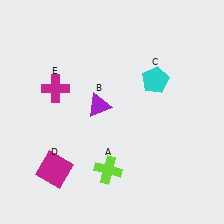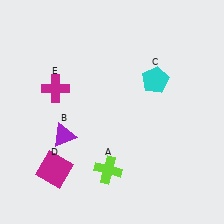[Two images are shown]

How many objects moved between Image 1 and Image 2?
1 object moved between the two images.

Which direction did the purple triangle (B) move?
The purple triangle (B) moved left.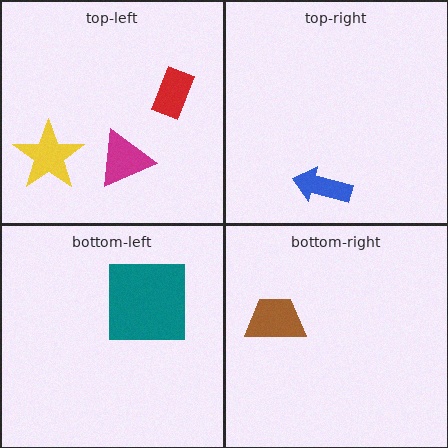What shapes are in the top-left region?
The magenta triangle, the red rectangle, the yellow star.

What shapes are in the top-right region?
The blue arrow.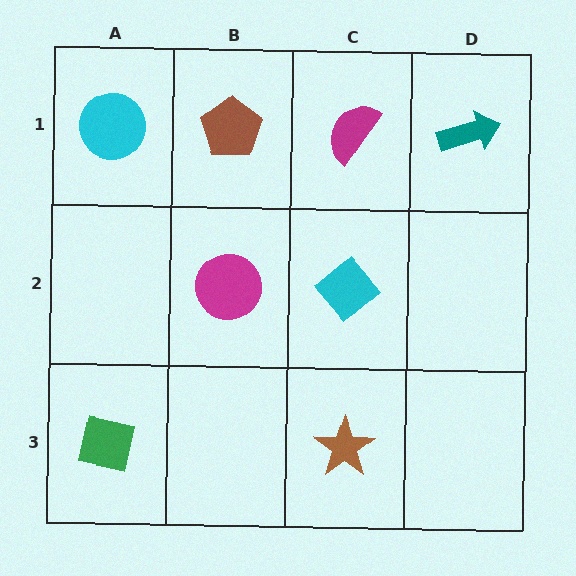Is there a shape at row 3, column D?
No, that cell is empty.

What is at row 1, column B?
A brown pentagon.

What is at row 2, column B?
A magenta circle.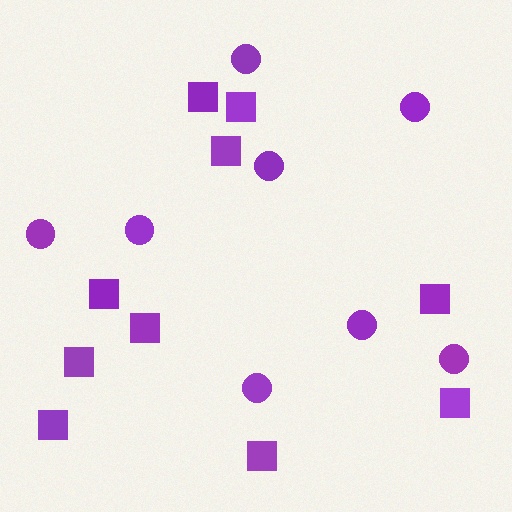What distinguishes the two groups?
There are 2 groups: one group of circles (8) and one group of squares (10).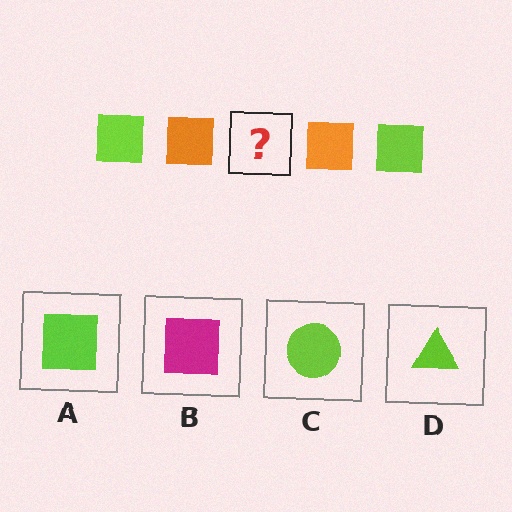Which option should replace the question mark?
Option A.